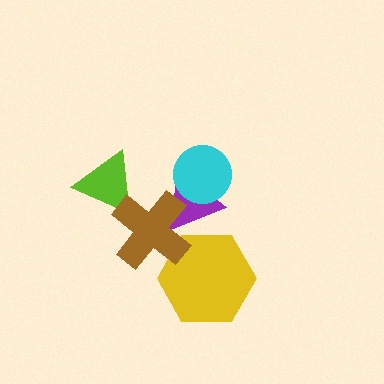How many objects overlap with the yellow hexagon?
1 object overlaps with the yellow hexagon.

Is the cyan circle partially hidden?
No, no other shape covers it.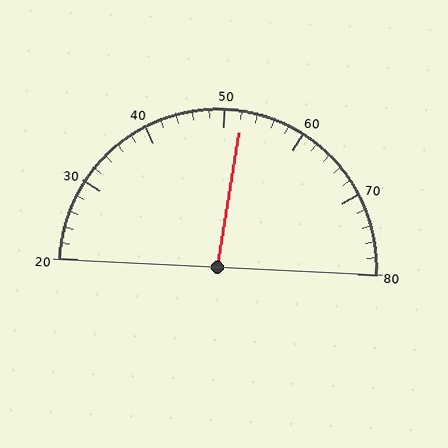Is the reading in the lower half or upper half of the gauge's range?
The reading is in the upper half of the range (20 to 80).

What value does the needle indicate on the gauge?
The needle indicates approximately 52.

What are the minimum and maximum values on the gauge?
The gauge ranges from 20 to 80.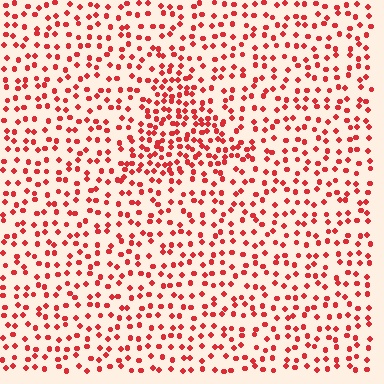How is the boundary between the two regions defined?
The boundary is defined by a change in element density (approximately 1.9x ratio). All elements are the same color, size, and shape.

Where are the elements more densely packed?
The elements are more densely packed inside the triangle boundary.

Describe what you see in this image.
The image contains small red elements arranged at two different densities. A triangle-shaped region is visible where the elements are more densely packed than the surrounding area.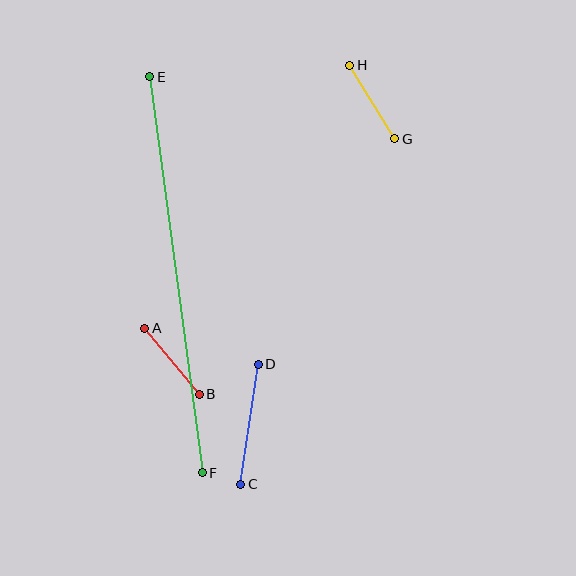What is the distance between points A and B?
The distance is approximately 86 pixels.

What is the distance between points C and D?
The distance is approximately 122 pixels.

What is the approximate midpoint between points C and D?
The midpoint is at approximately (249, 424) pixels.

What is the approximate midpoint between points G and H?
The midpoint is at approximately (372, 102) pixels.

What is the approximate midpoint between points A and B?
The midpoint is at approximately (172, 361) pixels.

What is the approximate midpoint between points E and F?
The midpoint is at approximately (176, 275) pixels.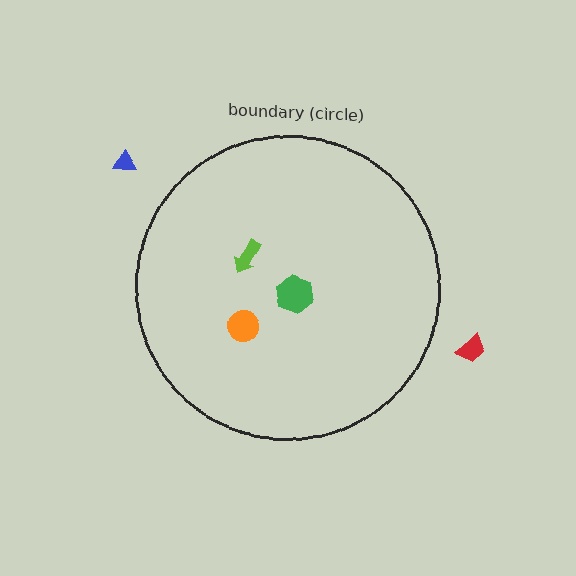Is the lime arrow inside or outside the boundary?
Inside.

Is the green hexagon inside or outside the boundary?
Inside.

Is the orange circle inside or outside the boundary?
Inside.